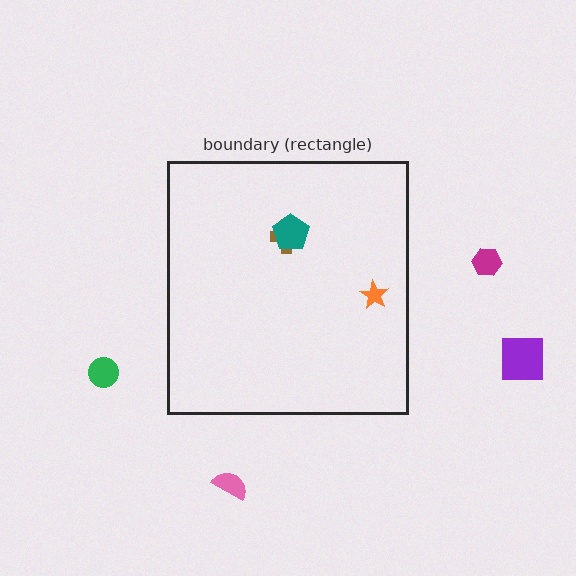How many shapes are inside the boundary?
3 inside, 4 outside.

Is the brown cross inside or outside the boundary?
Inside.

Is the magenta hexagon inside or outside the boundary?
Outside.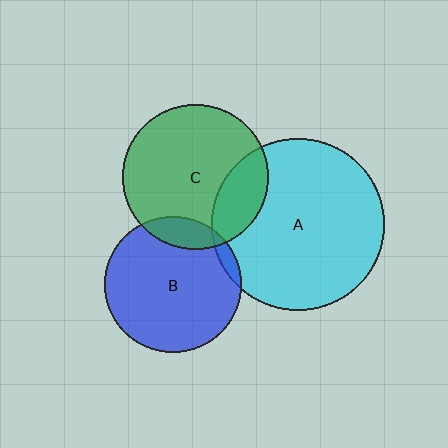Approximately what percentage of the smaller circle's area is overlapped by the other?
Approximately 5%.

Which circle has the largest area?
Circle A (cyan).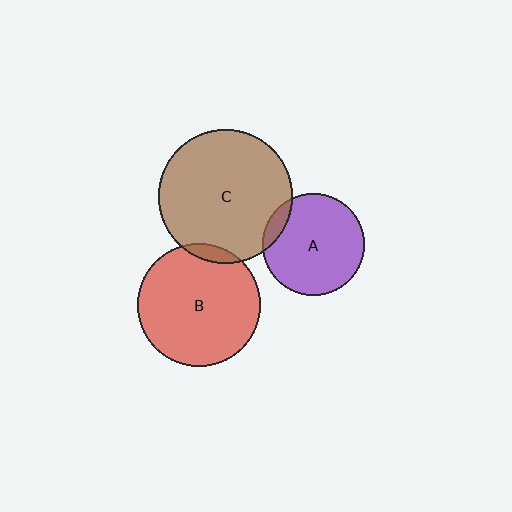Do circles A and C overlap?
Yes.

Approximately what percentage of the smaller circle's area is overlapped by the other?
Approximately 10%.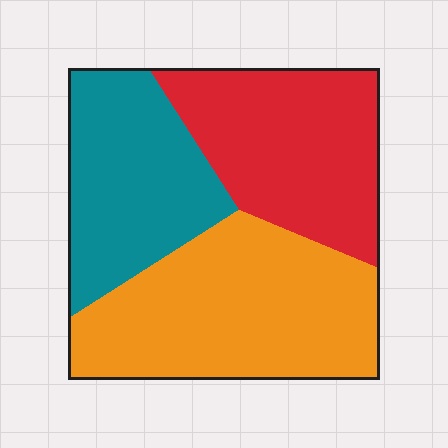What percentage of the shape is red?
Red covers around 30% of the shape.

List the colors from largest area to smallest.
From largest to smallest: orange, red, teal.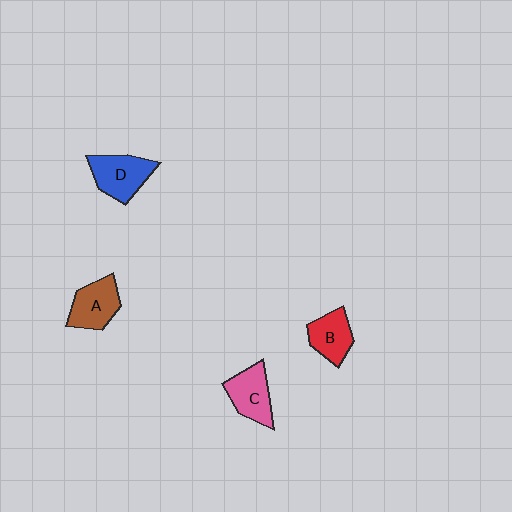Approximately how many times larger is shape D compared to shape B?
Approximately 1.3 times.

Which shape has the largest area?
Shape D (blue).